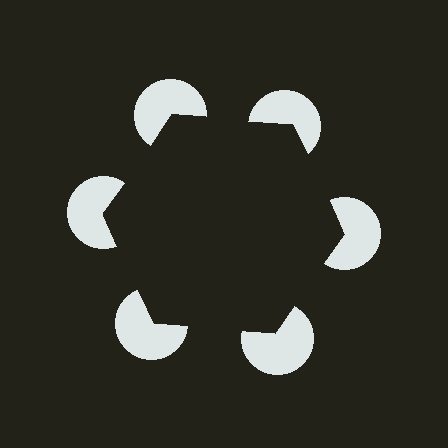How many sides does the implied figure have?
6 sides.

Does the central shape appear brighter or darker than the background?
It typically appears slightly darker than the background, even though no actual brightness change is drawn.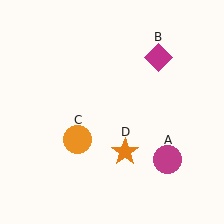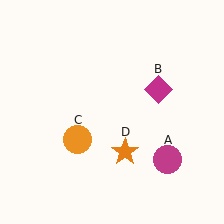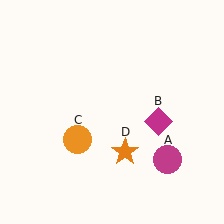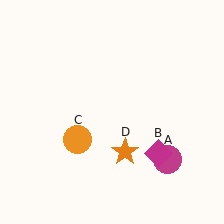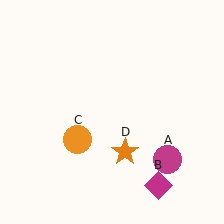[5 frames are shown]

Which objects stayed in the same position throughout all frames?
Magenta circle (object A) and orange circle (object C) and orange star (object D) remained stationary.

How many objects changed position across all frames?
1 object changed position: magenta diamond (object B).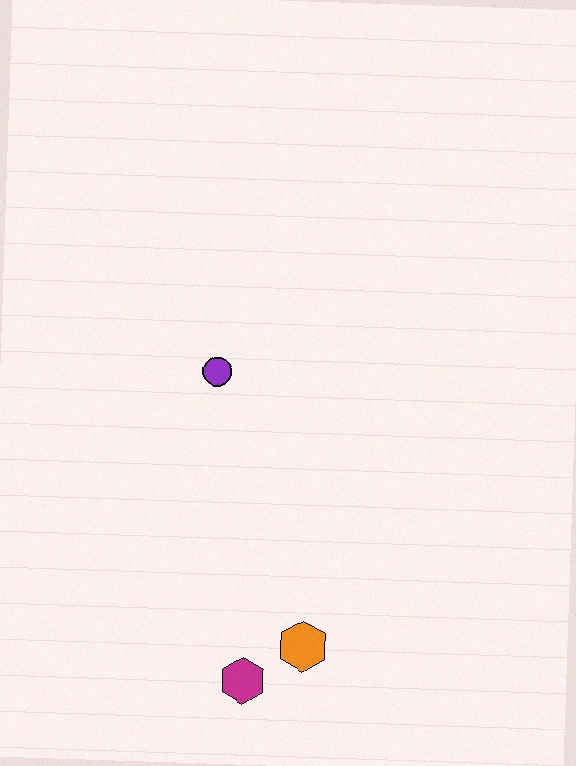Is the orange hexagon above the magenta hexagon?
Yes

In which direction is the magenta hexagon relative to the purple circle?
The magenta hexagon is below the purple circle.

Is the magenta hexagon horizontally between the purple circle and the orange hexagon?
Yes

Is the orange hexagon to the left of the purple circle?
No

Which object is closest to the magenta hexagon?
The orange hexagon is closest to the magenta hexagon.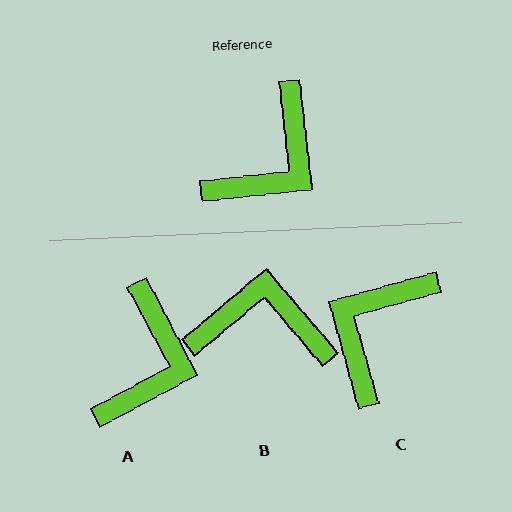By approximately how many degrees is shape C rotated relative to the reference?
Approximately 171 degrees clockwise.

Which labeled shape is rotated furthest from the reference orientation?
C, about 171 degrees away.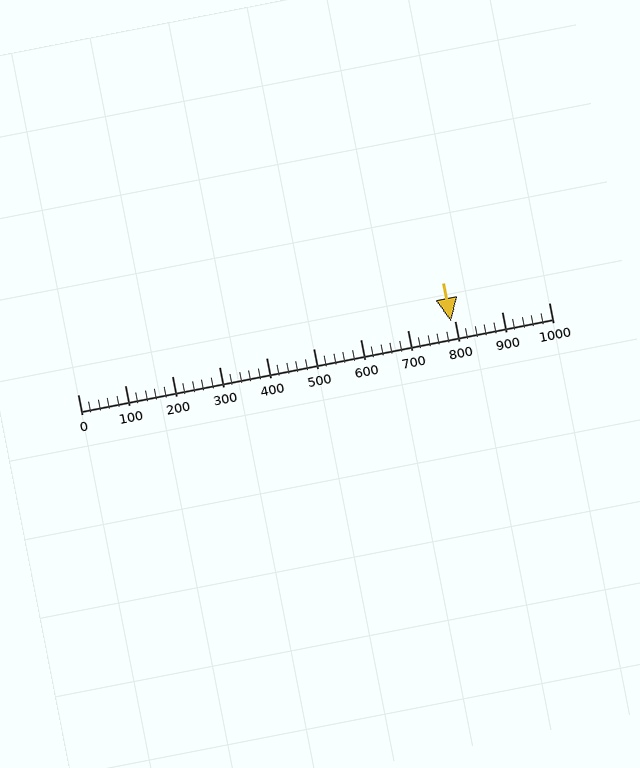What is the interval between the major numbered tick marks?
The major tick marks are spaced 100 units apart.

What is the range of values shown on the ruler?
The ruler shows values from 0 to 1000.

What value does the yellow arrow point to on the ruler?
The yellow arrow points to approximately 793.